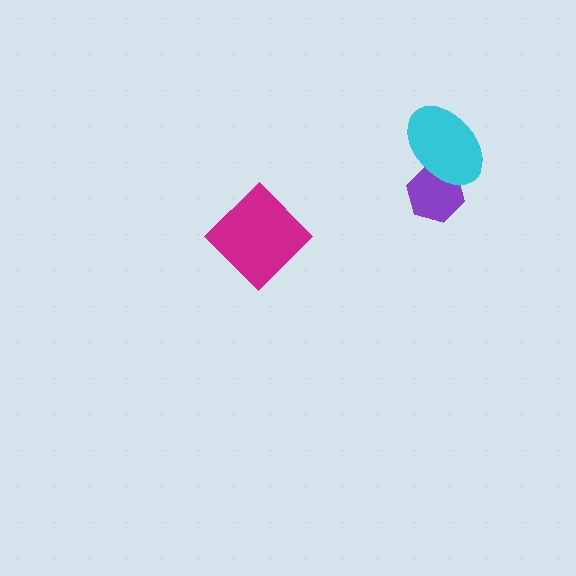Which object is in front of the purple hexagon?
The cyan ellipse is in front of the purple hexagon.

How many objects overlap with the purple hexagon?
1 object overlaps with the purple hexagon.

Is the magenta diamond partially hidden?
No, no other shape covers it.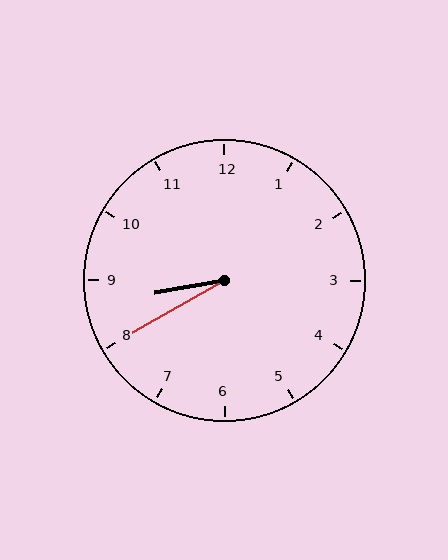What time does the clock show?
8:40.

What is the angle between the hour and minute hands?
Approximately 20 degrees.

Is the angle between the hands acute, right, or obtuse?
It is acute.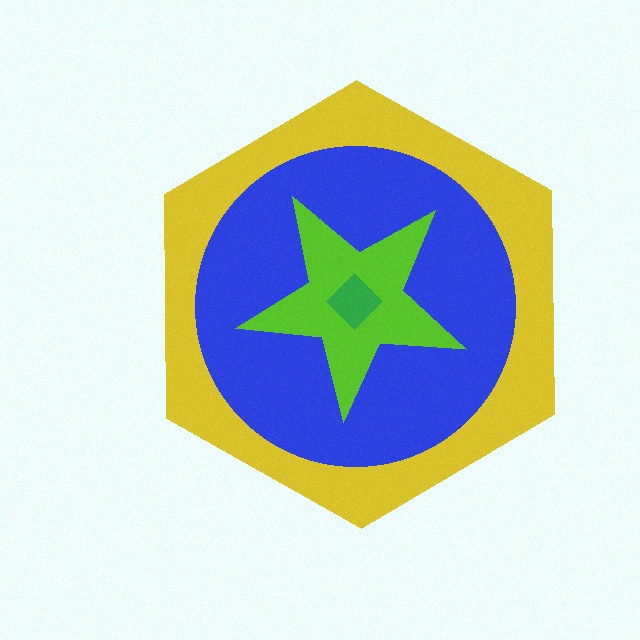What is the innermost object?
The green diamond.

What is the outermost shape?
The yellow hexagon.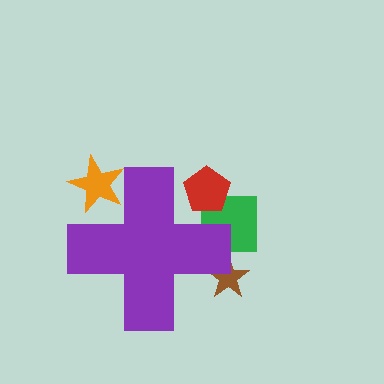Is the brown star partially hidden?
Yes, the brown star is partially hidden behind the purple cross.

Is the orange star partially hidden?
Yes, the orange star is partially hidden behind the purple cross.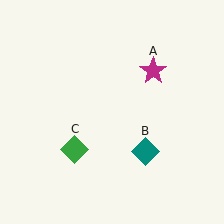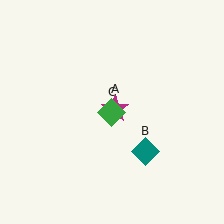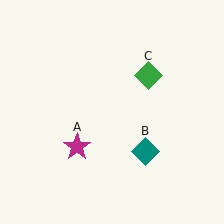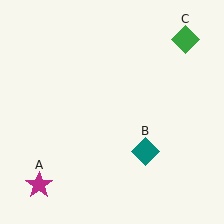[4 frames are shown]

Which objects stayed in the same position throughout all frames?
Teal diamond (object B) remained stationary.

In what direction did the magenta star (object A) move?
The magenta star (object A) moved down and to the left.